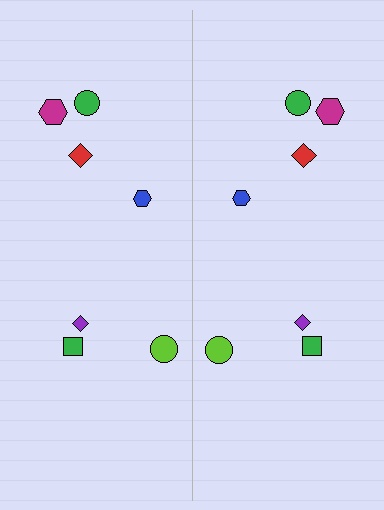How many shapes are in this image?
There are 14 shapes in this image.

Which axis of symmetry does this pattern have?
The pattern has a vertical axis of symmetry running through the center of the image.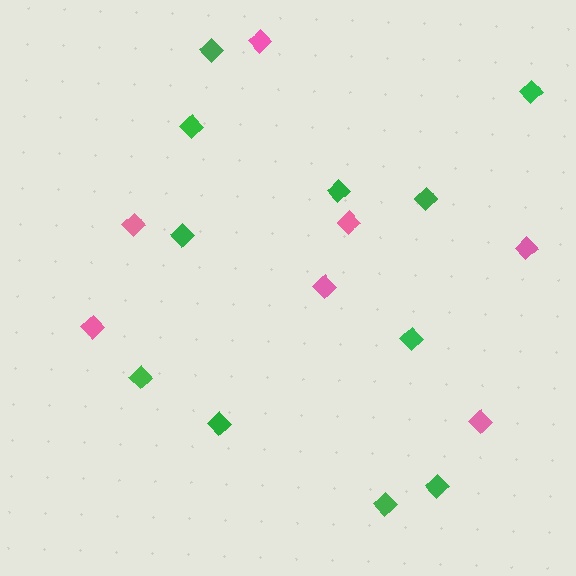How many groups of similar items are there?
There are 2 groups: one group of green diamonds (11) and one group of pink diamonds (7).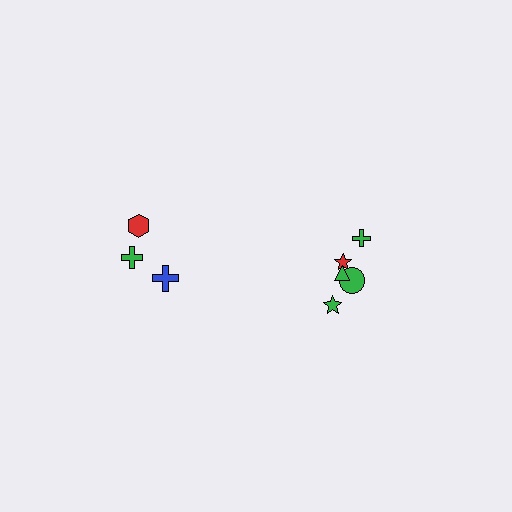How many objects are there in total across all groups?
There are 8 objects.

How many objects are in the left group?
There are 3 objects.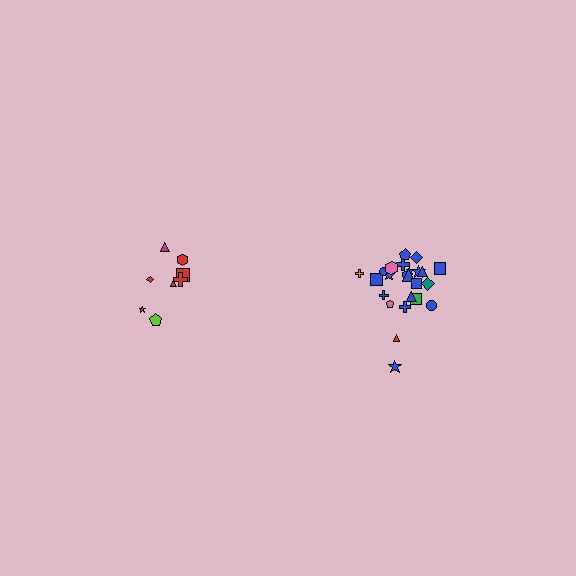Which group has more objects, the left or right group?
The right group.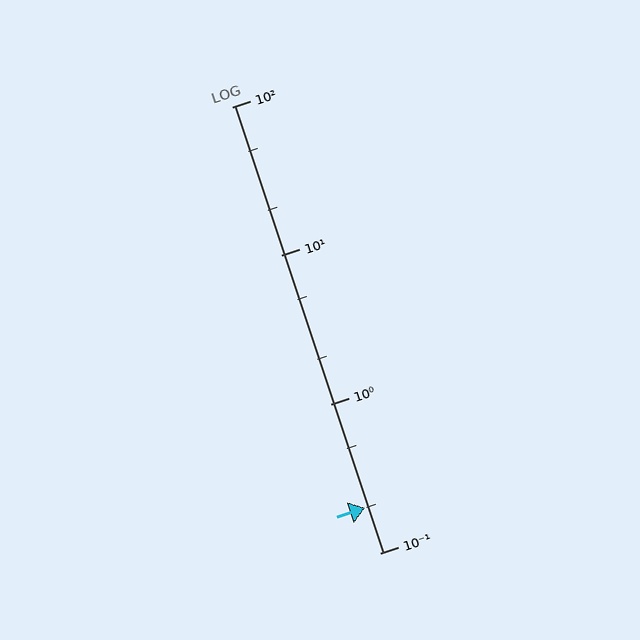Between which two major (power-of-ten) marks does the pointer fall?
The pointer is between 0.1 and 1.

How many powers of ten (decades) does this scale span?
The scale spans 3 decades, from 0.1 to 100.